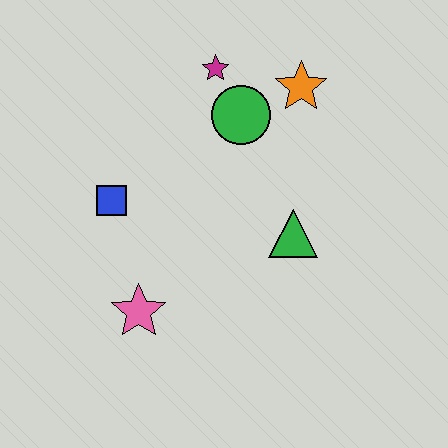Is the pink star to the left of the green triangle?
Yes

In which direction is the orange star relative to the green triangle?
The orange star is above the green triangle.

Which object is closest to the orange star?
The green circle is closest to the orange star.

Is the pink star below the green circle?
Yes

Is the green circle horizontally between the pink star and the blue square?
No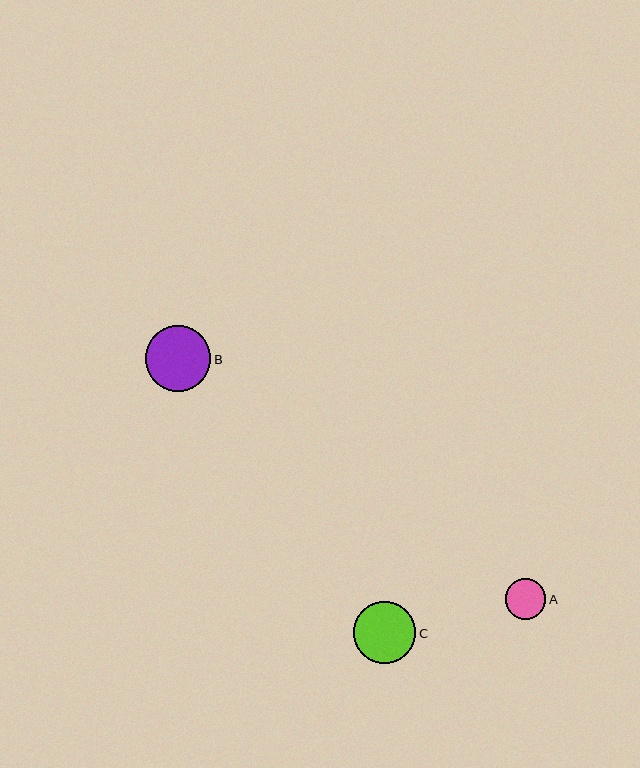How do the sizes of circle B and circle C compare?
Circle B and circle C are approximately the same size.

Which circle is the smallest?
Circle A is the smallest with a size of approximately 41 pixels.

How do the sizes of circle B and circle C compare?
Circle B and circle C are approximately the same size.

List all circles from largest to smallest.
From largest to smallest: B, C, A.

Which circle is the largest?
Circle B is the largest with a size of approximately 66 pixels.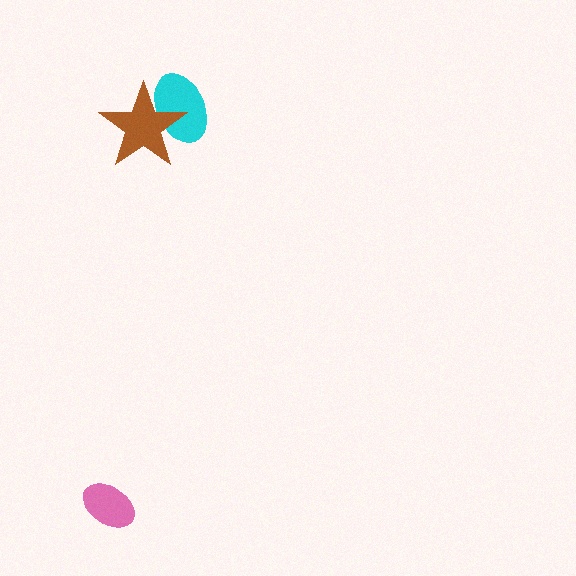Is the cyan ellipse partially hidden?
Yes, it is partially covered by another shape.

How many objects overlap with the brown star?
1 object overlaps with the brown star.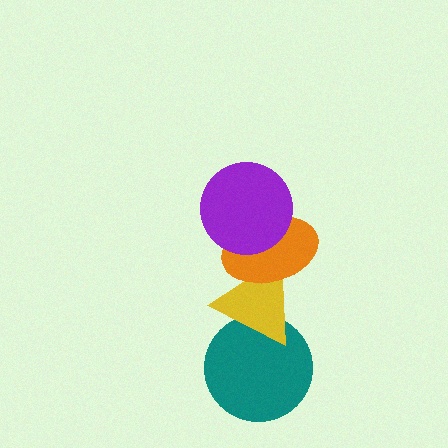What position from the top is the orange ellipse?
The orange ellipse is 2nd from the top.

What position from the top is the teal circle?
The teal circle is 4th from the top.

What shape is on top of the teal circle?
The yellow triangle is on top of the teal circle.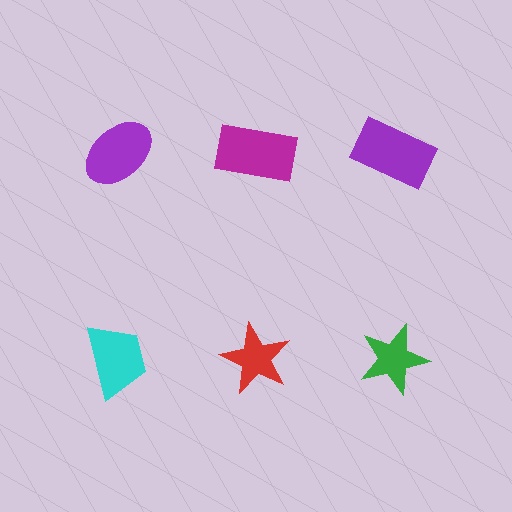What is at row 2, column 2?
A red star.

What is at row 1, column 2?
A magenta rectangle.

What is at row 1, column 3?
A purple rectangle.